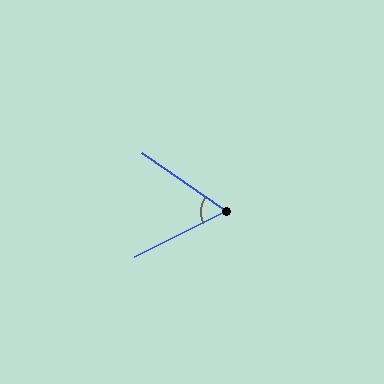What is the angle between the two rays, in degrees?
Approximately 61 degrees.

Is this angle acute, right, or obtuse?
It is acute.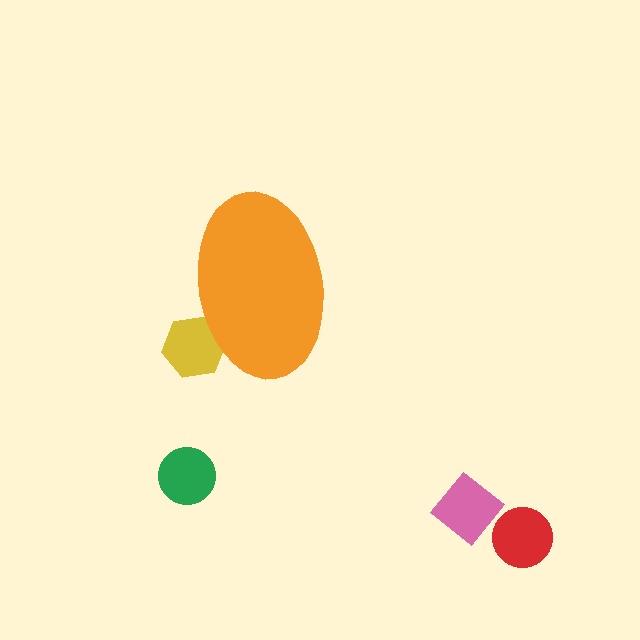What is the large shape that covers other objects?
An orange ellipse.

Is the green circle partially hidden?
No, the green circle is fully visible.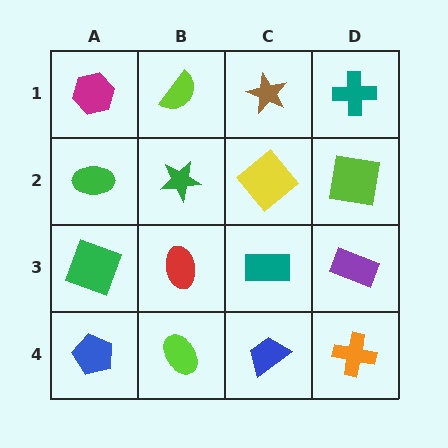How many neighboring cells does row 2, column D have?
3.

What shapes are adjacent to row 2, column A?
A magenta hexagon (row 1, column A), a green square (row 3, column A), a green star (row 2, column B).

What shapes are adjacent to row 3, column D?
A lime square (row 2, column D), an orange cross (row 4, column D), a teal rectangle (row 3, column C).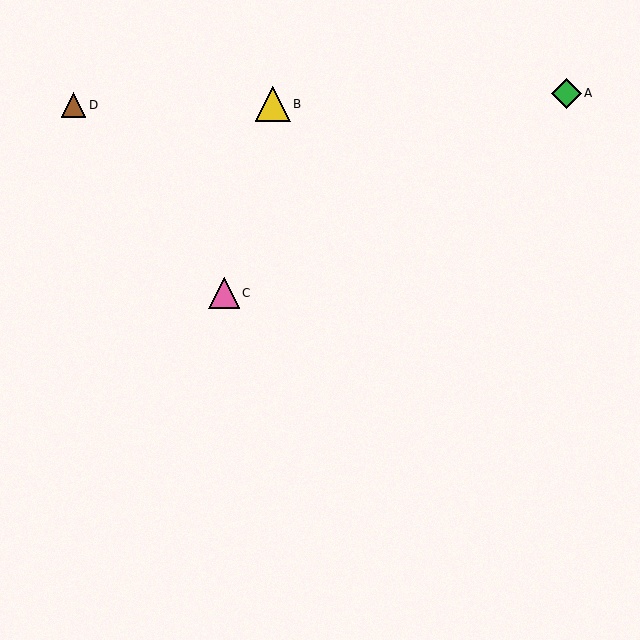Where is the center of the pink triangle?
The center of the pink triangle is at (224, 293).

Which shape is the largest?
The yellow triangle (labeled B) is the largest.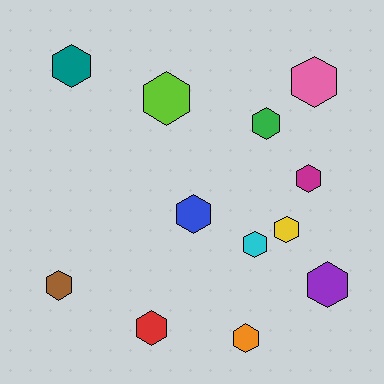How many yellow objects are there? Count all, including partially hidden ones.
There is 1 yellow object.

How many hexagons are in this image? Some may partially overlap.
There are 12 hexagons.